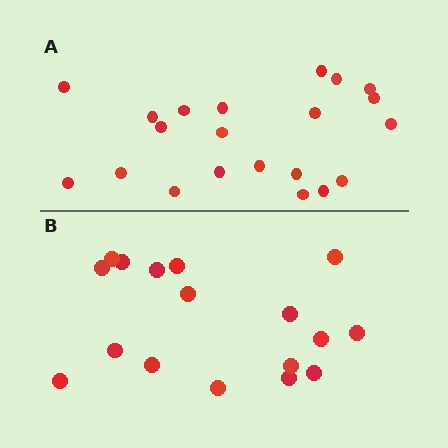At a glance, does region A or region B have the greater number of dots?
Region A (the top region) has more dots.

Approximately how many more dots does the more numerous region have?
Region A has about 4 more dots than region B.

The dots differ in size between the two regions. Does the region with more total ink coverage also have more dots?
No. Region B has more total ink coverage because its dots are larger, but region A actually contains more individual dots. Total area can be misleading — the number of items is what matters here.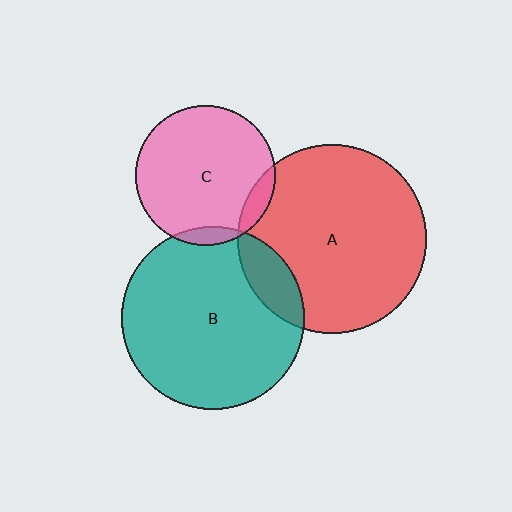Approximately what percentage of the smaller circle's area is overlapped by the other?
Approximately 5%.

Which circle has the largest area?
Circle A (red).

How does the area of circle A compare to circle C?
Approximately 1.8 times.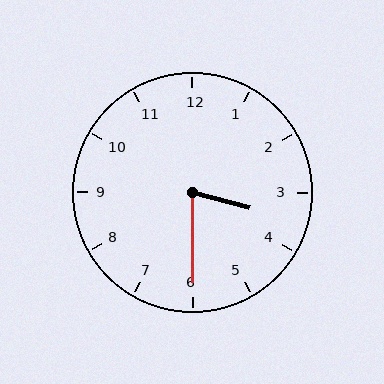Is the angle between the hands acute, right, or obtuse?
It is acute.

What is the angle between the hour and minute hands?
Approximately 75 degrees.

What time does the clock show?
3:30.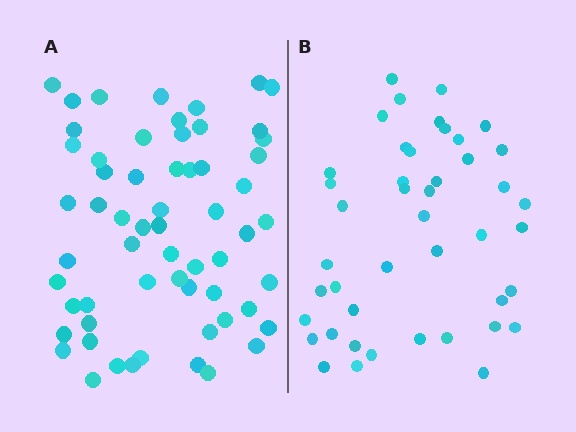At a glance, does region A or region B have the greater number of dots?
Region A (the left region) has more dots.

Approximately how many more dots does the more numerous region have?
Region A has approximately 15 more dots than region B.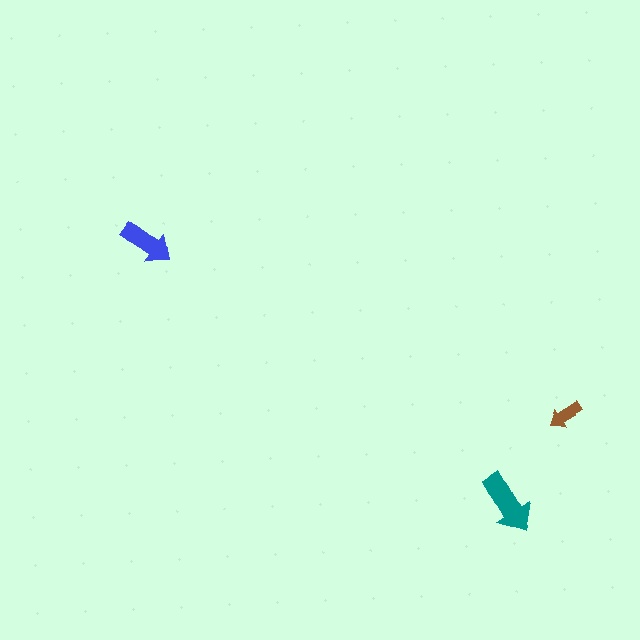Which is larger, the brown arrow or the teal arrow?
The teal one.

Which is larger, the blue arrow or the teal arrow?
The teal one.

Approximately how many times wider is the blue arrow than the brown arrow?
About 1.5 times wider.